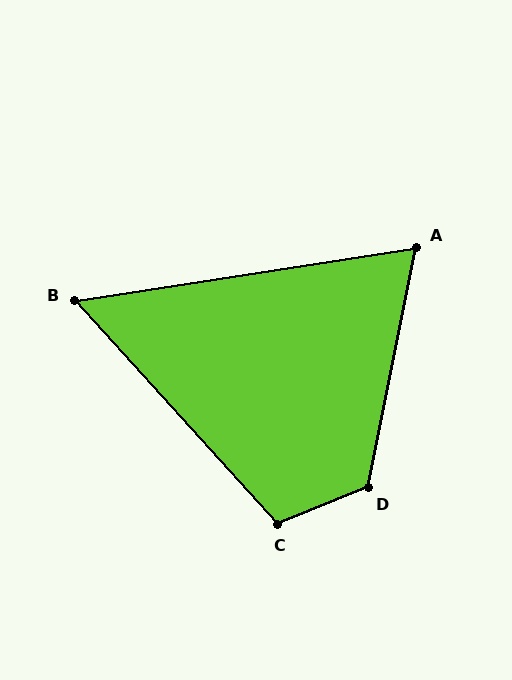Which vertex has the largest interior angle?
D, at approximately 123 degrees.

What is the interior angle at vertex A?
Approximately 70 degrees (acute).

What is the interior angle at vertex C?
Approximately 110 degrees (obtuse).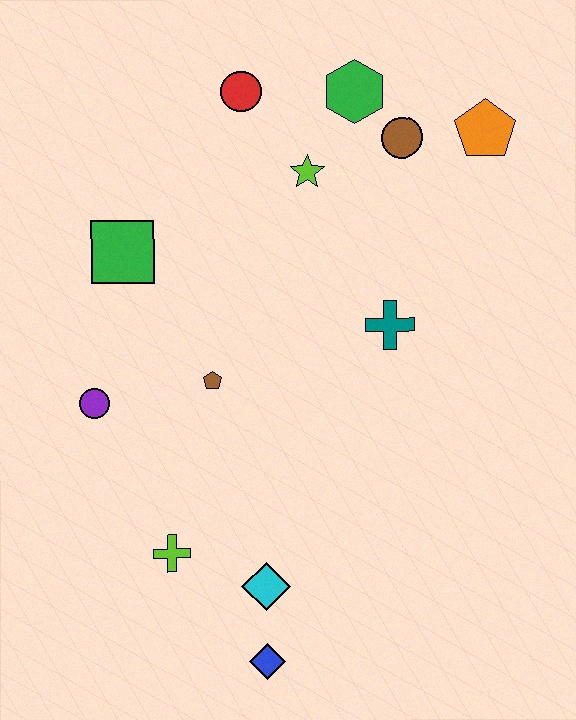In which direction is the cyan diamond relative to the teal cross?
The cyan diamond is below the teal cross.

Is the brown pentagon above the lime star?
No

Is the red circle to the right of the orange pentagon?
No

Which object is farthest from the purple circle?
The orange pentagon is farthest from the purple circle.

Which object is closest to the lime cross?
The cyan diamond is closest to the lime cross.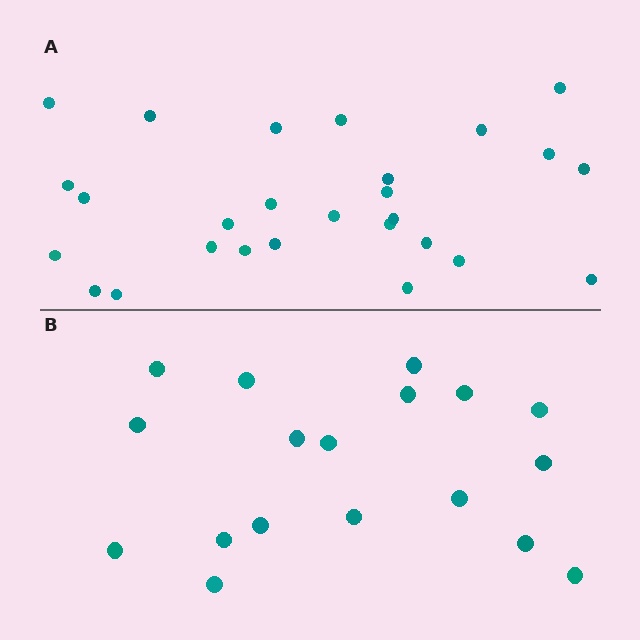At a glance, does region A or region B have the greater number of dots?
Region A (the top region) has more dots.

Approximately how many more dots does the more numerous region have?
Region A has roughly 8 or so more dots than region B.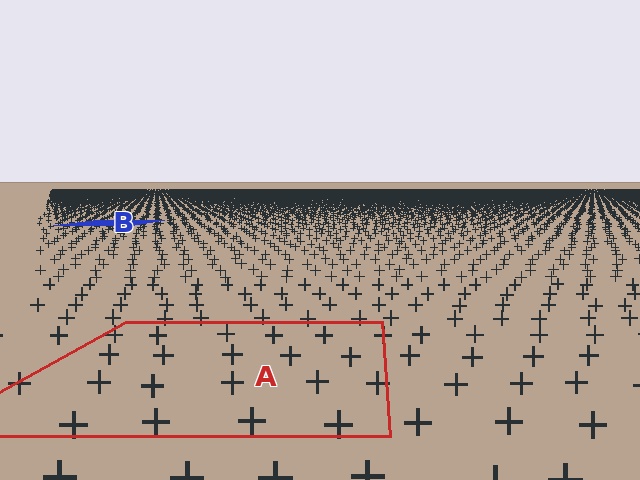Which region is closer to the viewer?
Region A is closer. The texture elements there are larger and more spread out.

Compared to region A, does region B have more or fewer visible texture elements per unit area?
Region B has more texture elements per unit area — they are packed more densely because it is farther away.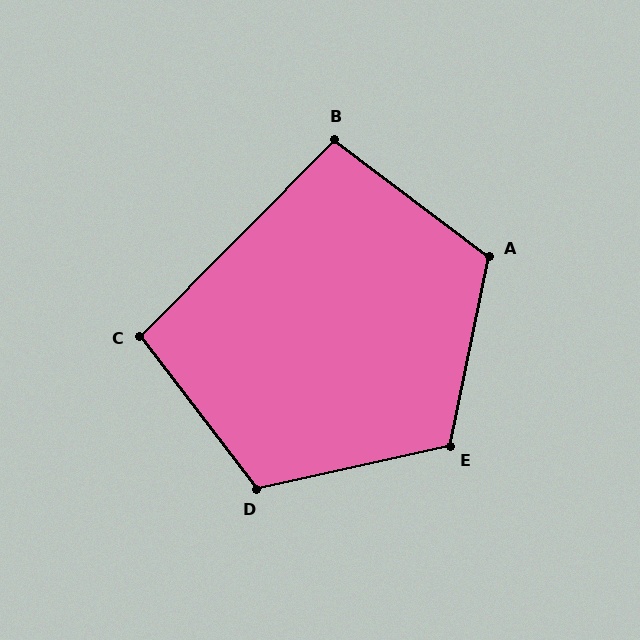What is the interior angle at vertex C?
Approximately 98 degrees (obtuse).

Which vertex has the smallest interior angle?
B, at approximately 98 degrees.